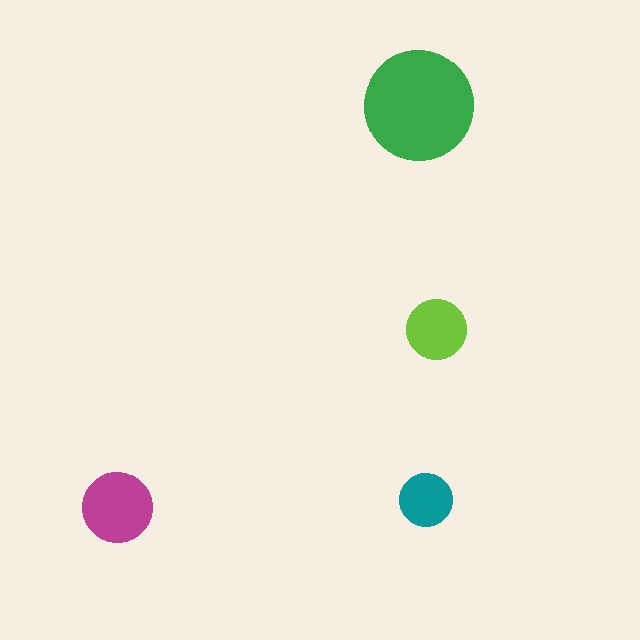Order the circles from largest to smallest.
the green one, the magenta one, the lime one, the teal one.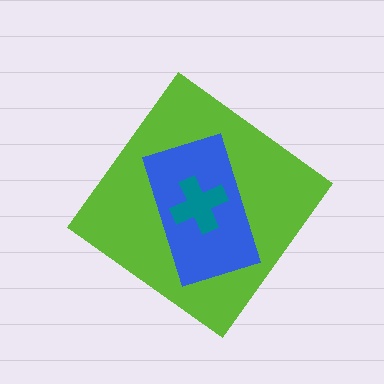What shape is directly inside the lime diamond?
The blue rectangle.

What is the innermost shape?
The teal cross.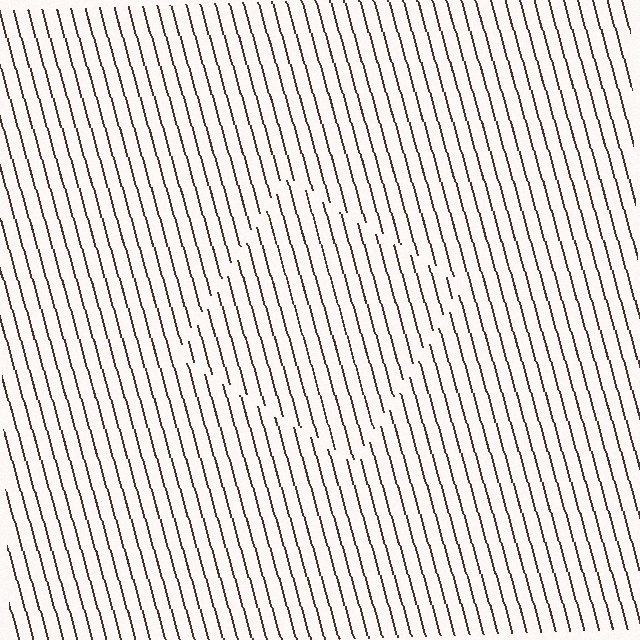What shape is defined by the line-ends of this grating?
An illusory square. The interior of the shape contains the same grating, shifted by half a period — the contour is defined by the phase discontinuity where line-ends from the inner and outer gratings abut.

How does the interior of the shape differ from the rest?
The interior of the shape contains the same grating, shifted by half a period — the contour is defined by the phase discontinuity where line-ends from the inner and outer gratings abut.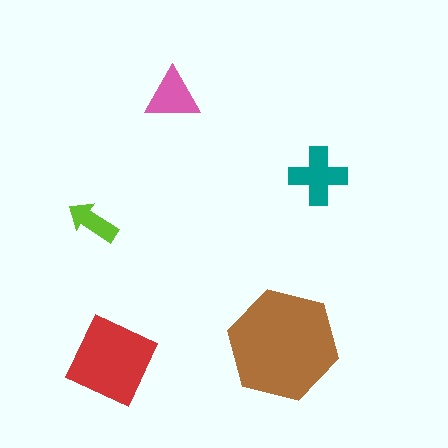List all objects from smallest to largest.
The lime arrow, the pink triangle, the teal cross, the red square, the brown hexagon.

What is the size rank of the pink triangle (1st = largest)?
4th.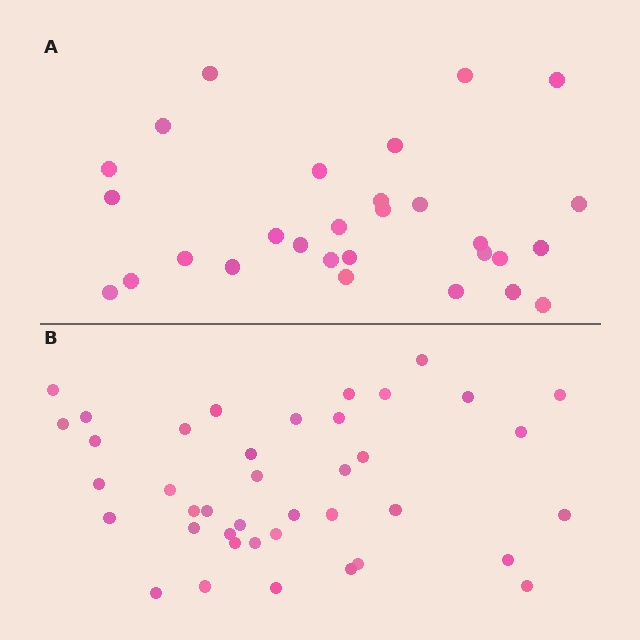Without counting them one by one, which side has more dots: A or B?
Region B (the bottom region) has more dots.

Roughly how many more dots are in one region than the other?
Region B has roughly 12 or so more dots than region A.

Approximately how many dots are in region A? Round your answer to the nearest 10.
About 30 dots. (The exact count is 29, which rounds to 30.)